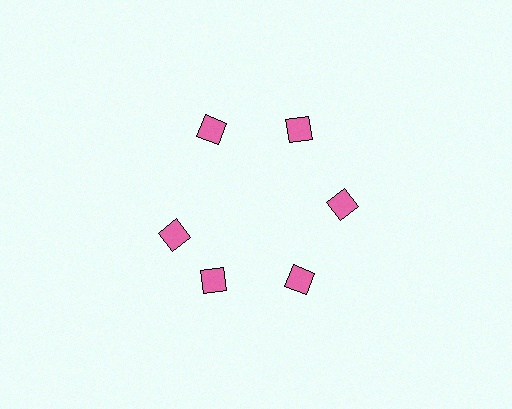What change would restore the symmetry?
The symmetry would be restored by rotating it back into even spacing with its neighbors so that all 6 diamonds sit at equal angles and equal distance from the center.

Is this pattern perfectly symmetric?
No. The 6 pink diamonds are arranged in a ring, but one element near the 9 o'clock position is rotated out of alignment along the ring, breaking the 6-fold rotational symmetry.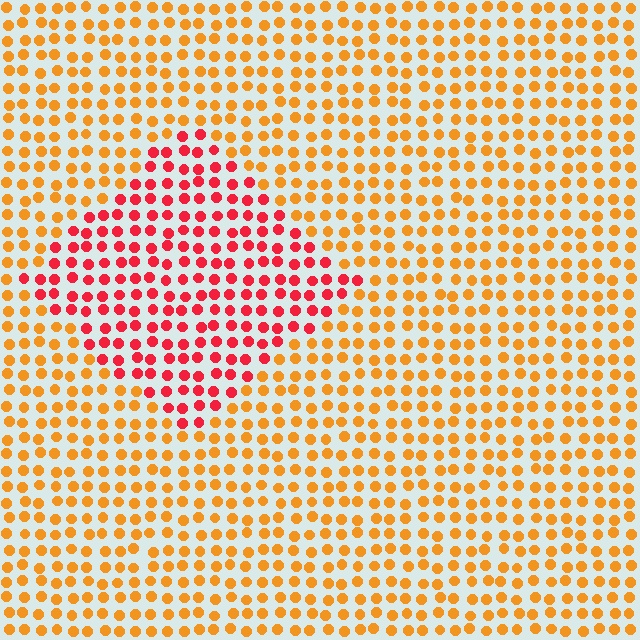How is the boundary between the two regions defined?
The boundary is defined purely by a slight shift in hue (about 42 degrees). Spacing, size, and orientation are identical on both sides.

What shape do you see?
I see a diamond.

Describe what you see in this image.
The image is filled with small orange elements in a uniform arrangement. A diamond-shaped region is visible where the elements are tinted to a slightly different hue, forming a subtle color boundary.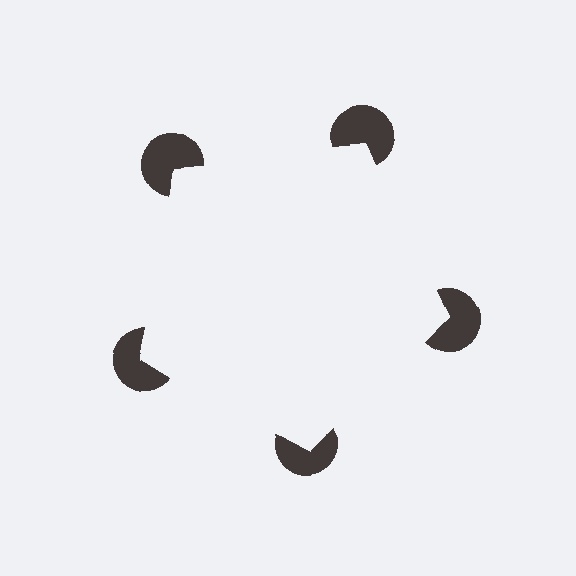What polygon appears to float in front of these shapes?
An illusory pentagon — its edges are inferred from the aligned wedge cuts in the pac-man discs, not physically drawn.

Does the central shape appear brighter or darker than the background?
It typically appears slightly brighter than the background, even though no actual brightness change is drawn.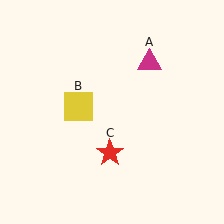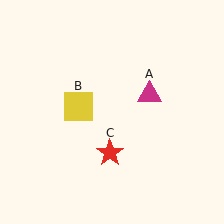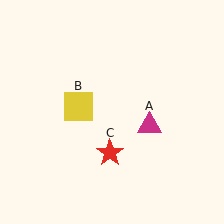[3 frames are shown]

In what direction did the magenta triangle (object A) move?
The magenta triangle (object A) moved down.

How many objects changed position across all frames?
1 object changed position: magenta triangle (object A).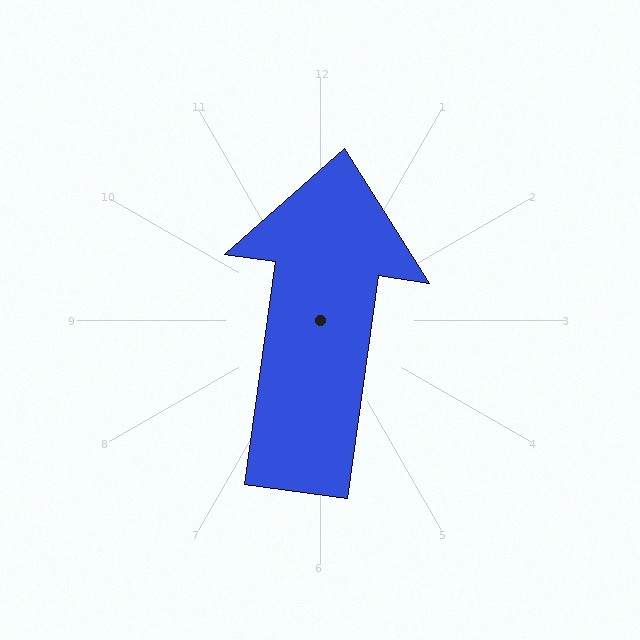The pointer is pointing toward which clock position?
Roughly 12 o'clock.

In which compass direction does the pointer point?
North.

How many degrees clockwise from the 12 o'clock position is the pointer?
Approximately 8 degrees.